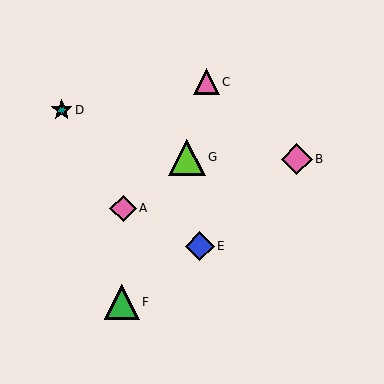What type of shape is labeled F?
Shape F is a green triangle.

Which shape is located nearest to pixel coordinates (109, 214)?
The pink diamond (labeled A) at (123, 208) is nearest to that location.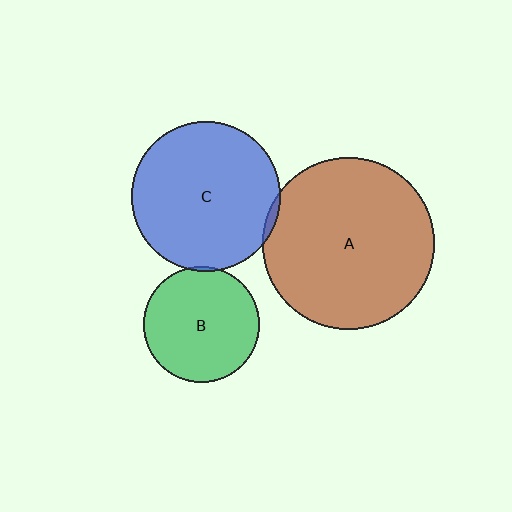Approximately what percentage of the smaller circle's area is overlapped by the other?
Approximately 5%.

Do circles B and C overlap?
Yes.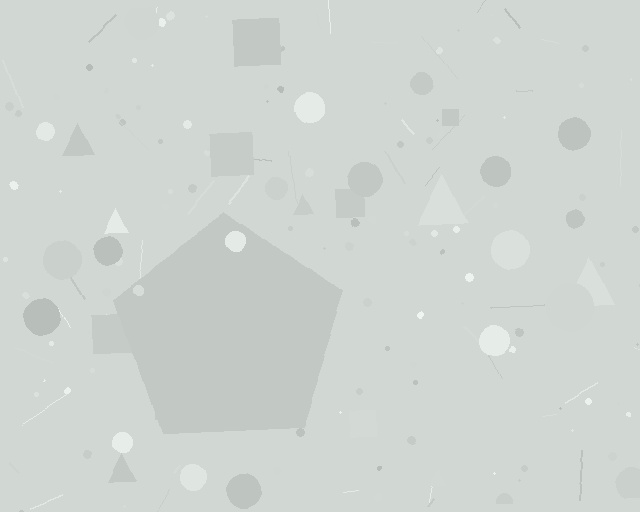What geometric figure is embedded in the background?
A pentagon is embedded in the background.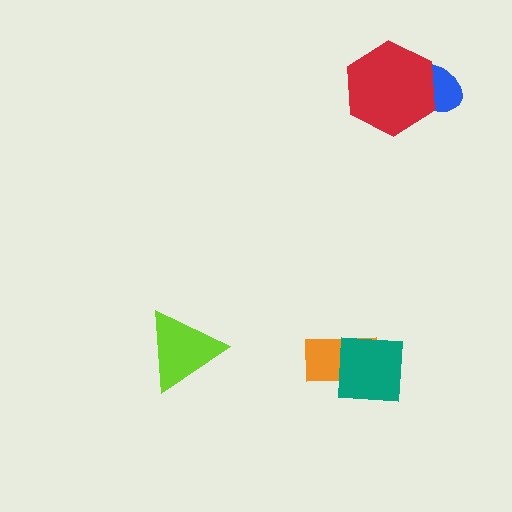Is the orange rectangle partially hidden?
Yes, it is partially covered by another shape.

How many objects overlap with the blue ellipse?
1 object overlaps with the blue ellipse.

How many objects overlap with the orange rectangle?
1 object overlaps with the orange rectangle.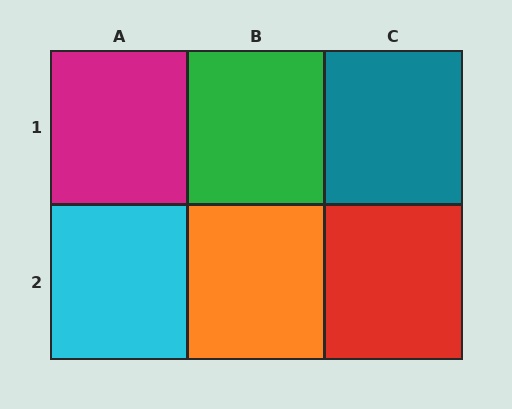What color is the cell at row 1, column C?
Teal.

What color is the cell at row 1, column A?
Magenta.